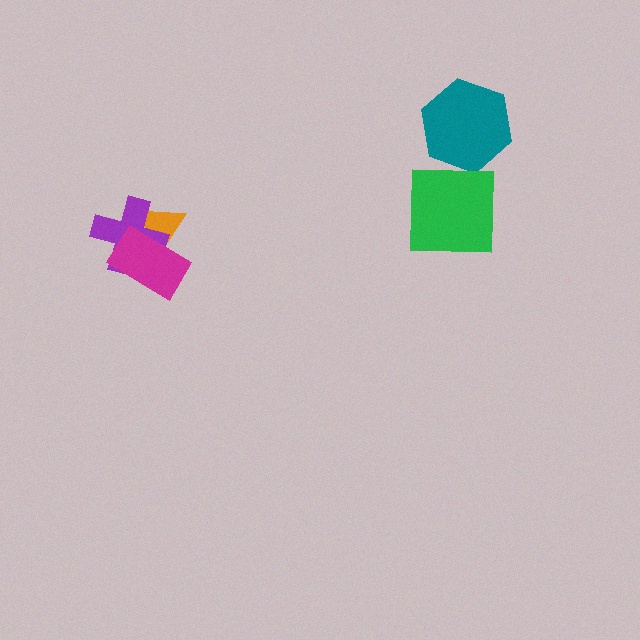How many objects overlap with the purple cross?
2 objects overlap with the purple cross.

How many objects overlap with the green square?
0 objects overlap with the green square.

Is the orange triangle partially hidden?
Yes, it is partially covered by another shape.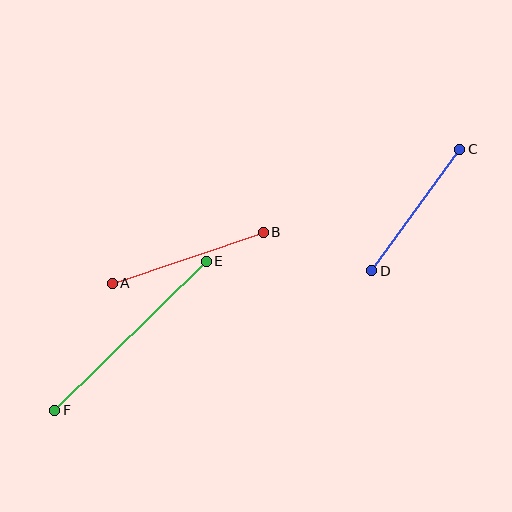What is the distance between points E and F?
The distance is approximately 213 pixels.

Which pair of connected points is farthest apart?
Points E and F are farthest apart.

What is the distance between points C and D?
The distance is approximately 150 pixels.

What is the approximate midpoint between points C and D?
The midpoint is at approximately (416, 210) pixels.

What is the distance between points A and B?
The distance is approximately 159 pixels.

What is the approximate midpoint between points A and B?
The midpoint is at approximately (188, 258) pixels.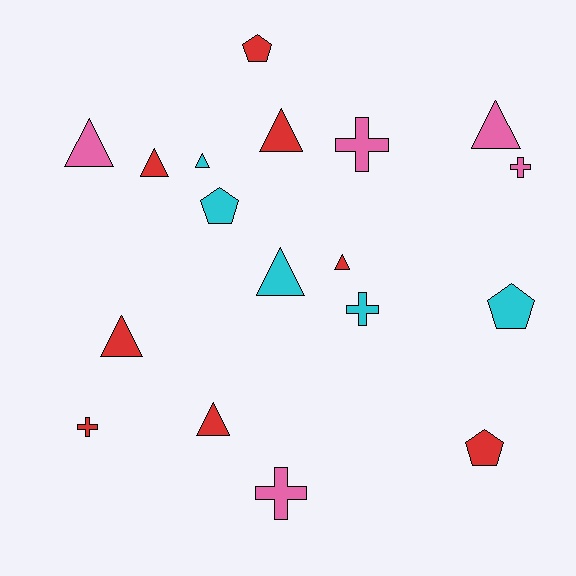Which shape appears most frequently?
Triangle, with 9 objects.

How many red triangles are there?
There are 5 red triangles.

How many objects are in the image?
There are 18 objects.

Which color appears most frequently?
Red, with 8 objects.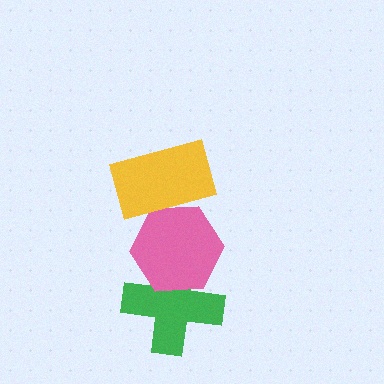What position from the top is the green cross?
The green cross is 3rd from the top.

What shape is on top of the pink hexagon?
The yellow rectangle is on top of the pink hexagon.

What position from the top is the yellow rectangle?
The yellow rectangle is 1st from the top.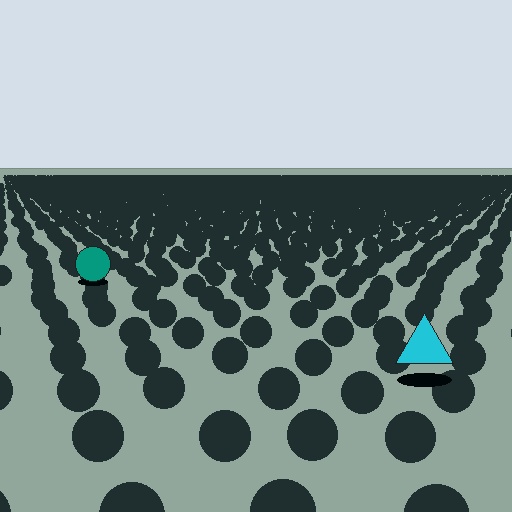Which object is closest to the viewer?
The cyan triangle is closest. The texture marks near it are larger and more spread out.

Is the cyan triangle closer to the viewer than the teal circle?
Yes. The cyan triangle is closer — you can tell from the texture gradient: the ground texture is coarser near it.